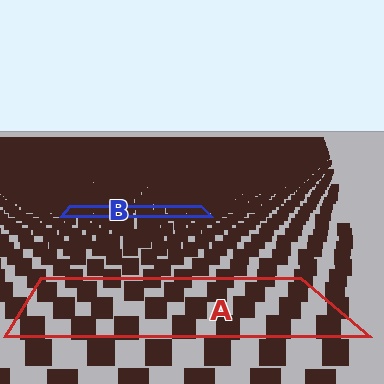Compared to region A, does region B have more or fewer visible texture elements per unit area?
Region B has more texture elements per unit area — they are packed more densely because it is farther away.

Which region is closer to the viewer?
Region A is closer. The texture elements there are larger and more spread out.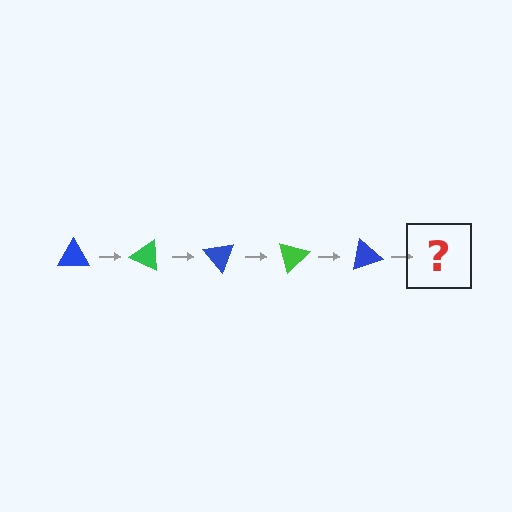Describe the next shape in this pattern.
It should be a green triangle, rotated 125 degrees from the start.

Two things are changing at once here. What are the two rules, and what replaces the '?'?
The two rules are that it rotates 25 degrees each step and the color cycles through blue and green. The '?' should be a green triangle, rotated 125 degrees from the start.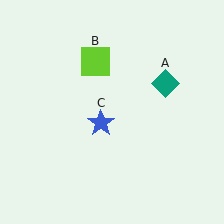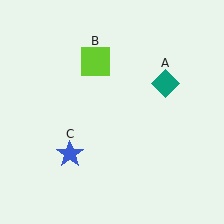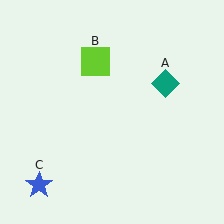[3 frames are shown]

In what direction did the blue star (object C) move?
The blue star (object C) moved down and to the left.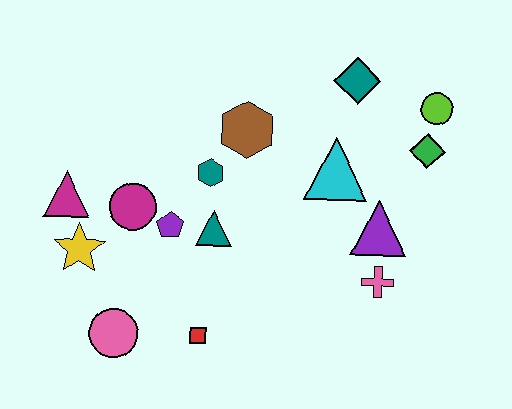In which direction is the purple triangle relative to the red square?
The purple triangle is to the right of the red square.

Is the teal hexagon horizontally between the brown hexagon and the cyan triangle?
No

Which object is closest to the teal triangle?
The purple pentagon is closest to the teal triangle.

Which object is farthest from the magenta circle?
The lime circle is farthest from the magenta circle.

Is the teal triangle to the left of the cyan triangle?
Yes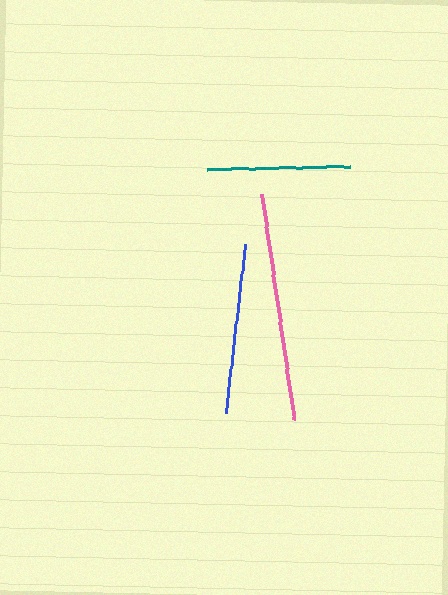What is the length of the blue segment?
The blue segment is approximately 170 pixels long.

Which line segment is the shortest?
The teal line is the shortest at approximately 143 pixels.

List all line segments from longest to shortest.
From longest to shortest: pink, blue, teal.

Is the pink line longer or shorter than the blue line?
The pink line is longer than the blue line.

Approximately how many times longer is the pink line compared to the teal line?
The pink line is approximately 1.6 times the length of the teal line.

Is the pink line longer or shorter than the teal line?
The pink line is longer than the teal line.